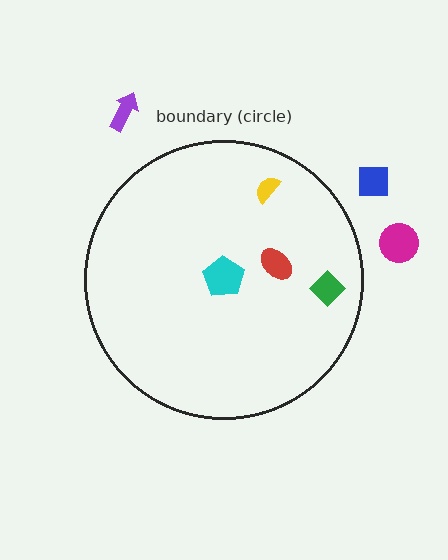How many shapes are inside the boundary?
4 inside, 3 outside.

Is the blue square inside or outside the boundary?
Outside.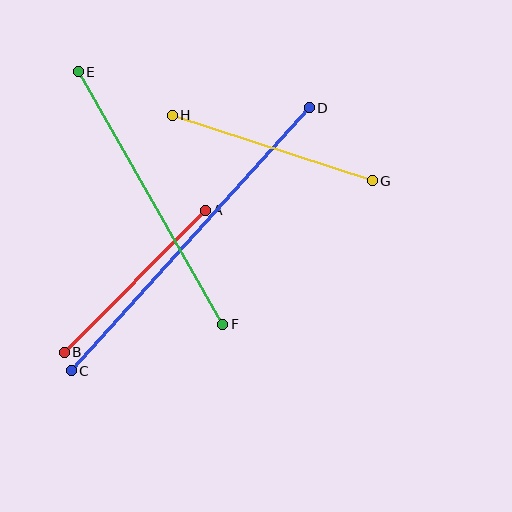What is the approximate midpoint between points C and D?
The midpoint is at approximately (190, 239) pixels.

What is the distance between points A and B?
The distance is approximately 200 pixels.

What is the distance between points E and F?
The distance is approximately 291 pixels.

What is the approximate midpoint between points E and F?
The midpoint is at approximately (150, 198) pixels.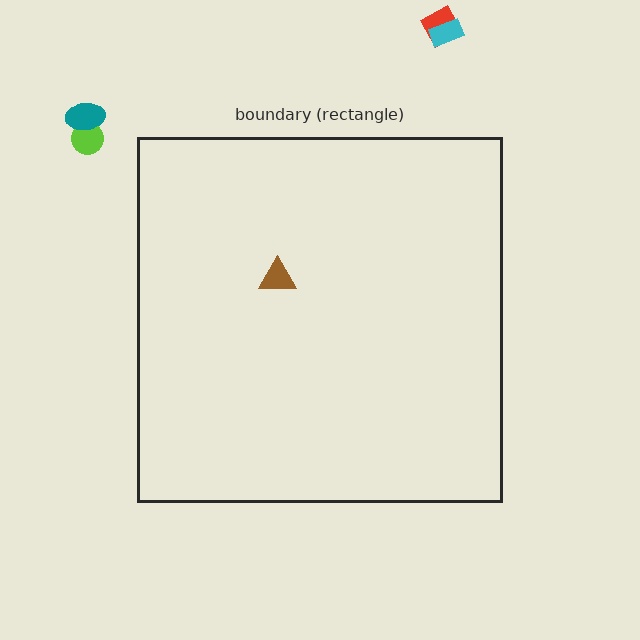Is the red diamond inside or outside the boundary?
Outside.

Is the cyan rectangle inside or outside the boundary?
Outside.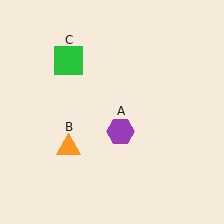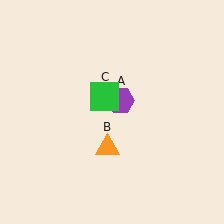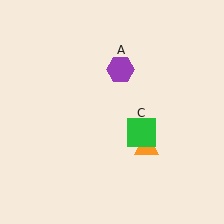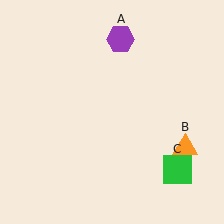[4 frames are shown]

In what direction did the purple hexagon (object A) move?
The purple hexagon (object A) moved up.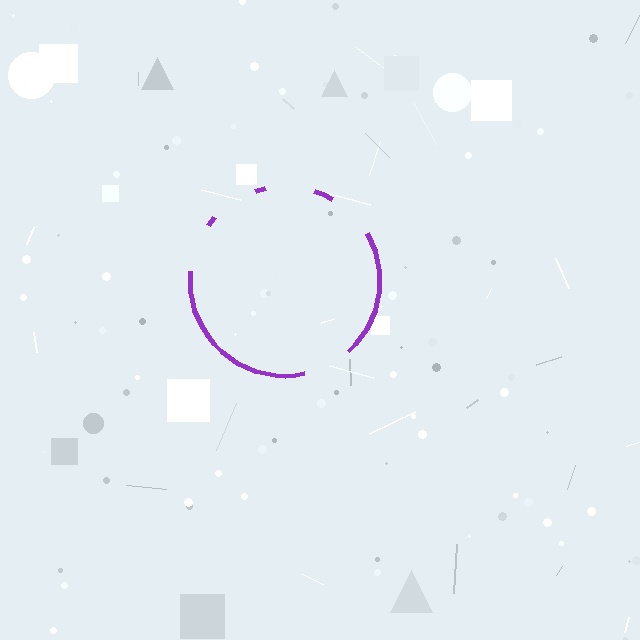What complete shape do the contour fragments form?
The contour fragments form a circle.